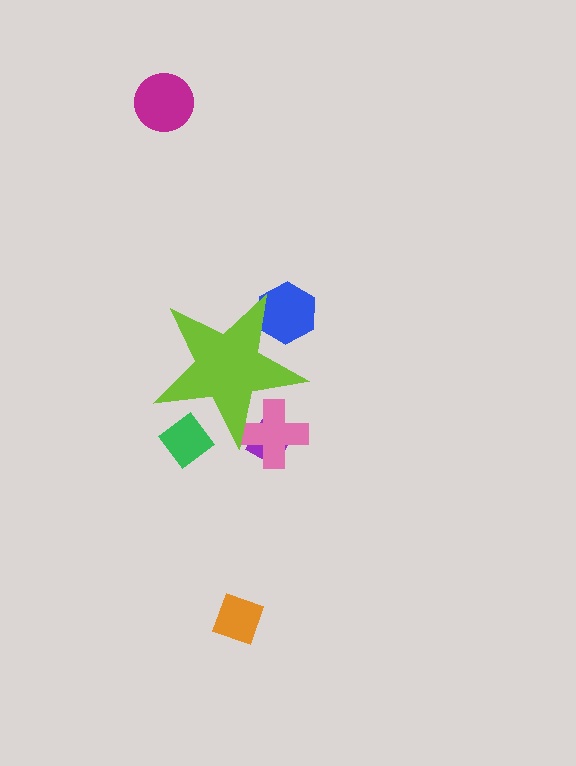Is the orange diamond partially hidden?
No, the orange diamond is fully visible.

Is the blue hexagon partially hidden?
Yes, the blue hexagon is partially hidden behind the lime star.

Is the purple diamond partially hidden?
Yes, the purple diamond is partially hidden behind the lime star.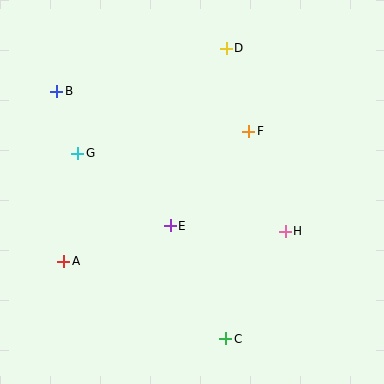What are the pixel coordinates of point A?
Point A is at (64, 261).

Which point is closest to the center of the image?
Point E at (170, 226) is closest to the center.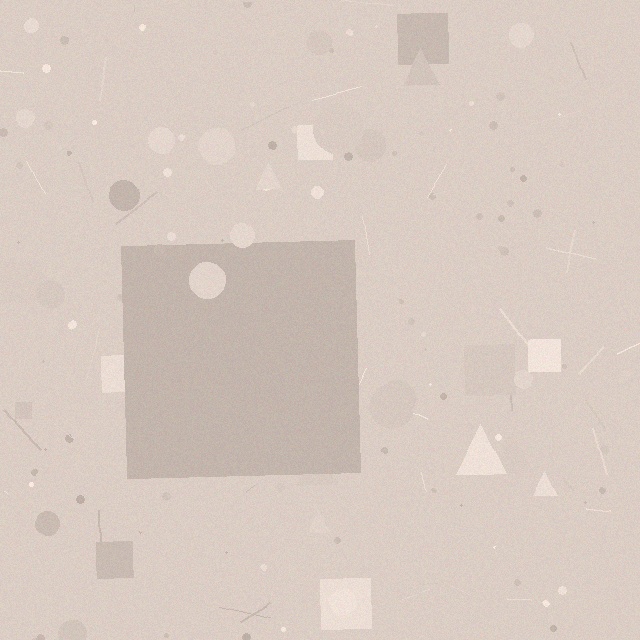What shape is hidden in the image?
A square is hidden in the image.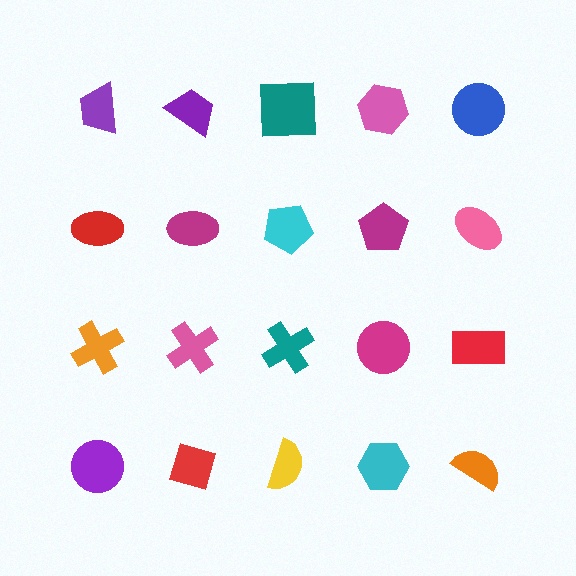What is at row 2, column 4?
A magenta pentagon.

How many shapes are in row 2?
5 shapes.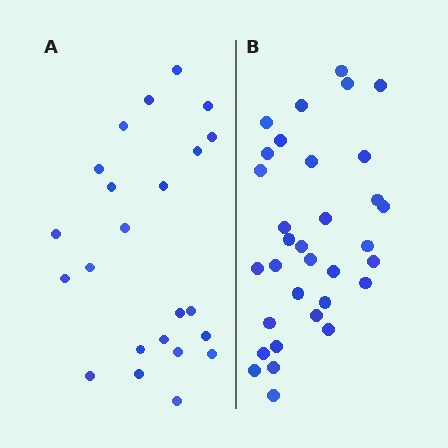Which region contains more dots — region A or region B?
Region B (the right region) has more dots.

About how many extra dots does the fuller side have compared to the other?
Region B has roughly 10 or so more dots than region A.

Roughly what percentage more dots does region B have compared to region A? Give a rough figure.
About 45% more.